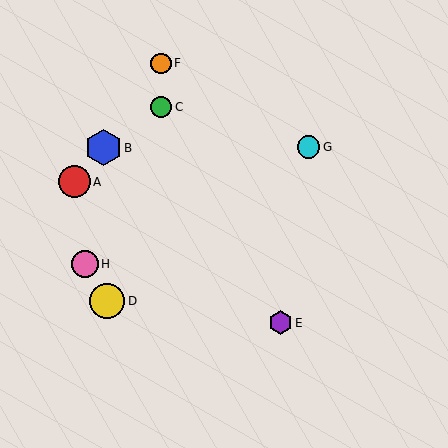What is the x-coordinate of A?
Object A is at x≈74.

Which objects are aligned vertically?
Objects C, F are aligned vertically.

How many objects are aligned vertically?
2 objects (C, F) are aligned vertically.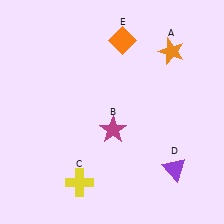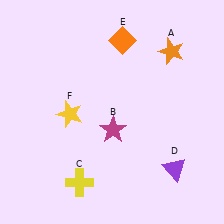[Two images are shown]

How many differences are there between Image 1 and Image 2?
There is 1 difference between the two images.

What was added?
A yellow star (F) was added in Image 2.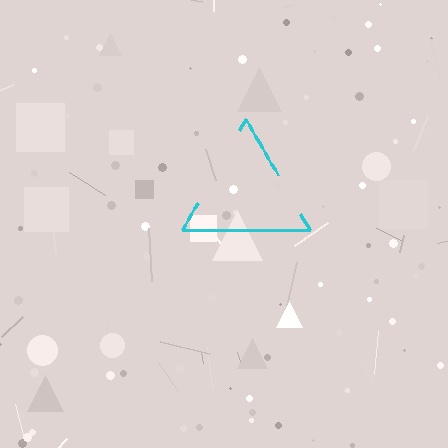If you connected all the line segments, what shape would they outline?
They would outline a triangle.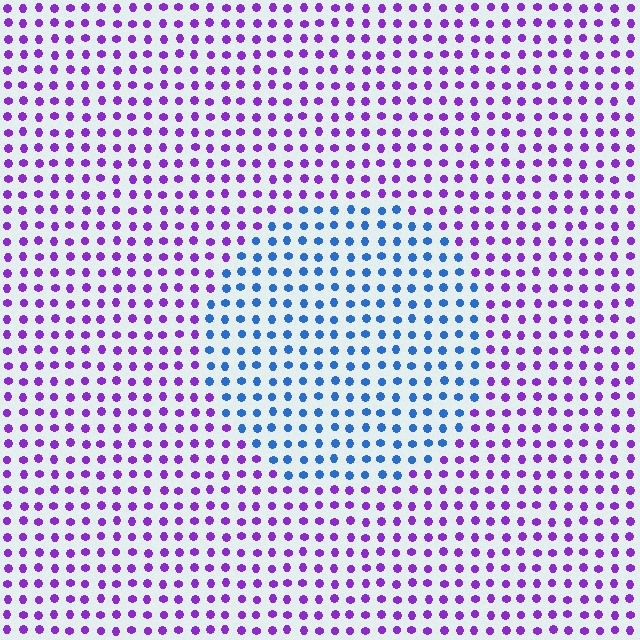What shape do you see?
I see a circle.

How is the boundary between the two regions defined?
The boundary is defined purely by a slight shift in hue (about 61 degrees). Spacing, size, and orientation are identical on both sides.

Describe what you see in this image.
The image is filled with small purple elements in a uniform arrangement. A circle-shaped region is visible where the elements are tinted to a slightly different hue, forming a subtle color boundary.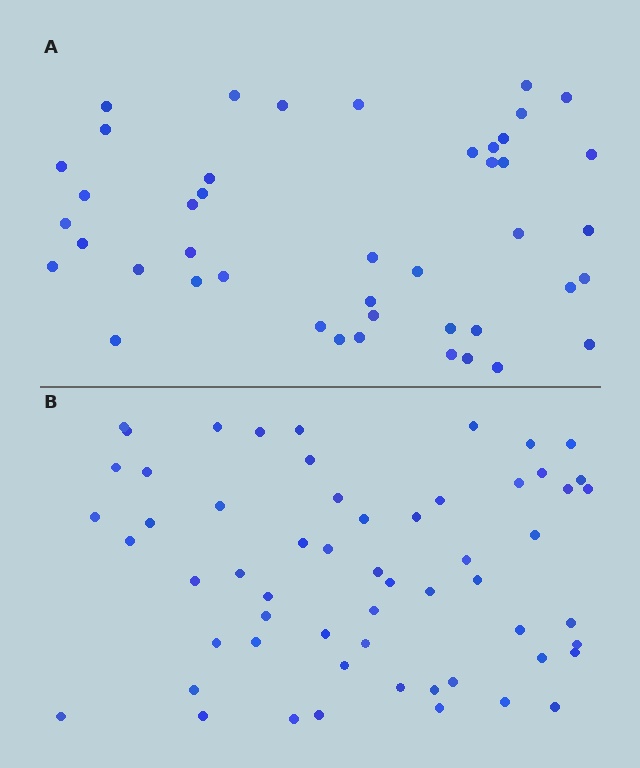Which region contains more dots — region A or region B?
Region B (the bottom region) has more dots.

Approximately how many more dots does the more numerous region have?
Region B has approximately 15 more dots than region A.